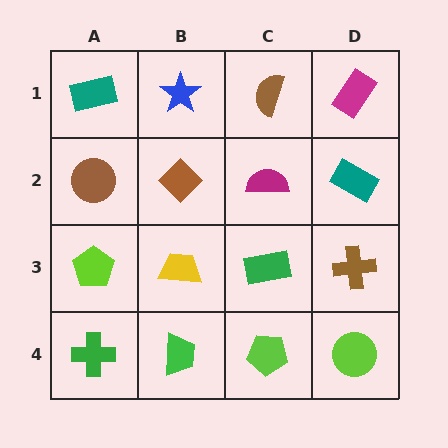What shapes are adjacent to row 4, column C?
A green rectangle (row 3, column C), a green trapezoid (row 4, column B), a lime circle (row 4, column D).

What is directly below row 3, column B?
A green trapezoid.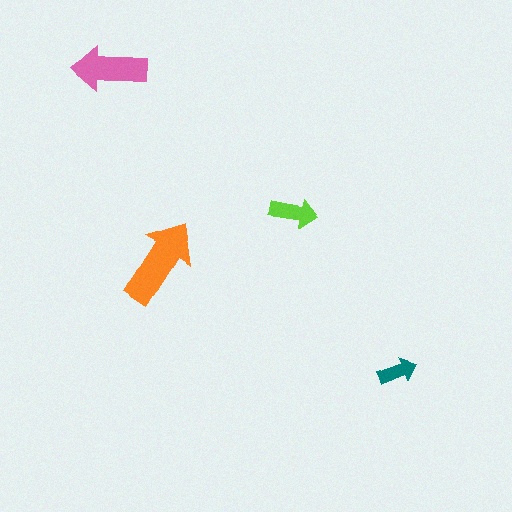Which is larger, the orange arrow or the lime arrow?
The orange one.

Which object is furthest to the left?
The pink arrow is leftmost.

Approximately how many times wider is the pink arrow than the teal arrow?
About 2 times wider.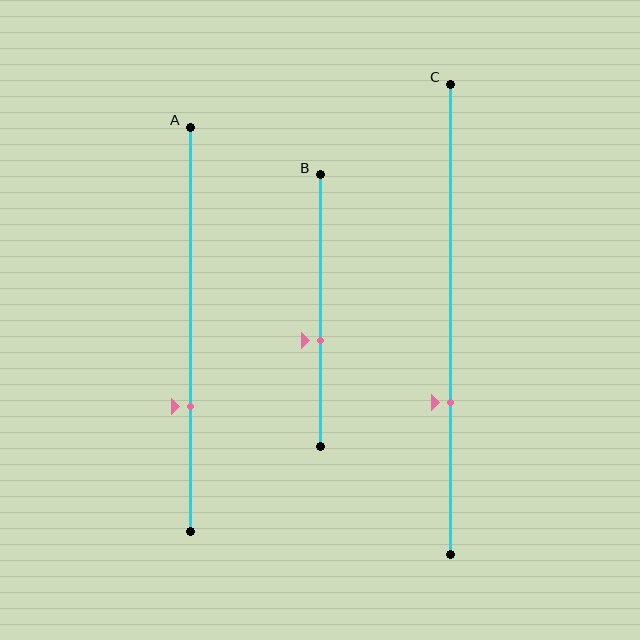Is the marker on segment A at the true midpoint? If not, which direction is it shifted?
No, the marker on segment A is shifted downward by about 19% of the segment length.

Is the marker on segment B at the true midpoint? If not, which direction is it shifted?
No, the marker on segment B is shifted downward by about 11% of the segment length.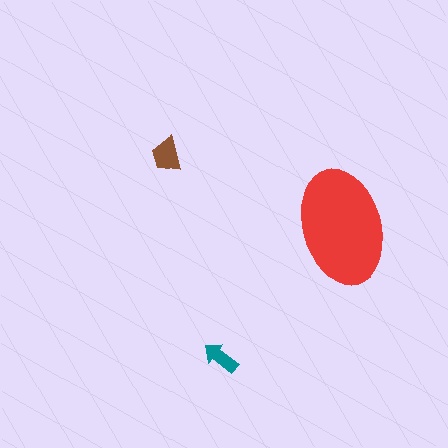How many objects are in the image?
There are 3 objects in the image.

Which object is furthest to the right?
The red ellipse is rightmost.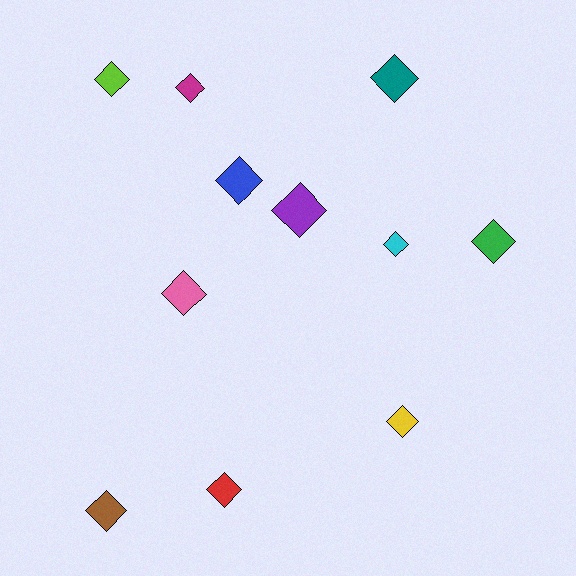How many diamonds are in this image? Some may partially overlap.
There are 11 diamonds.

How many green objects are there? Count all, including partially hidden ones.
There is 1 green object.